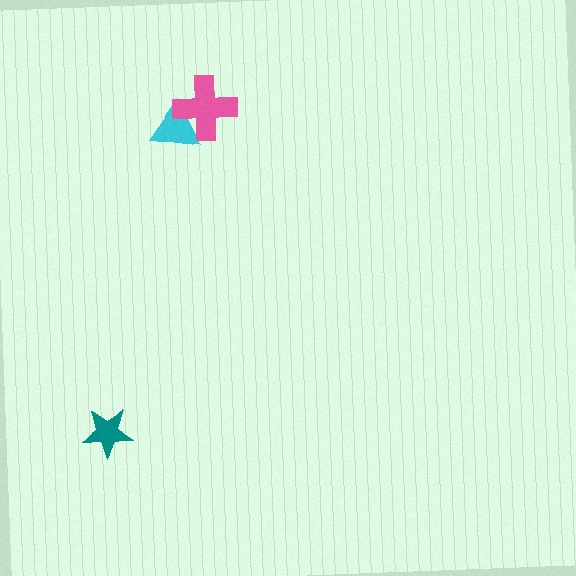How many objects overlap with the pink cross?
1 object overlaps with the pink cross.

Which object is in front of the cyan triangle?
The pink cross is in front of the cyan triangle.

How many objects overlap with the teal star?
0 objects overlap with the teal star.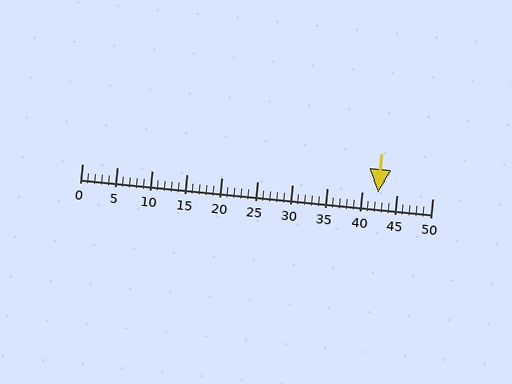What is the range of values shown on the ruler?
The ruler shows values from 0 to 50.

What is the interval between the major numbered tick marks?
The major tick marks are spaced 5 units apart.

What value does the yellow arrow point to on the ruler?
The yellow arrow points to approximately 42.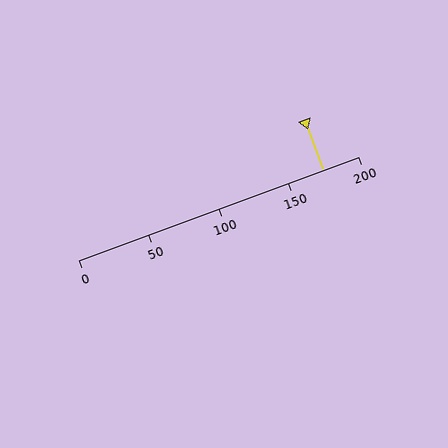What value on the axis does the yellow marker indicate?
The marker indicates approximately 175.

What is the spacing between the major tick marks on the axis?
The major ticks are spaced 50 apart.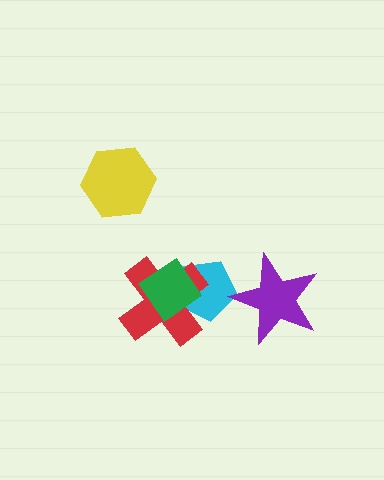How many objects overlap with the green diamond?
2 objects overlap with the green diamond.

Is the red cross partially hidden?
Yes, it is partially covered by another shape.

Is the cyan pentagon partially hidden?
Yes, it is partially covered by another shape.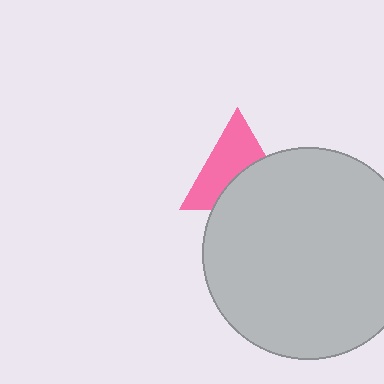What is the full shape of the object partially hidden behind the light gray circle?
The partially hidden object is a pink triangle.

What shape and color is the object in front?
The object in front is a light gray circle.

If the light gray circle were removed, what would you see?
You would see the complete pink triangle.